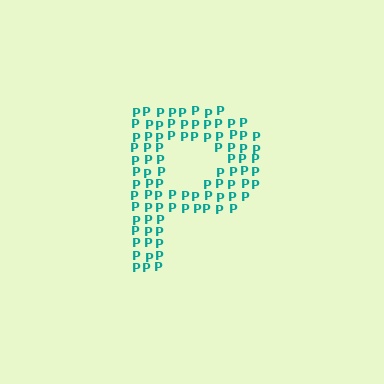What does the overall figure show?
The overall figure shows the letter P.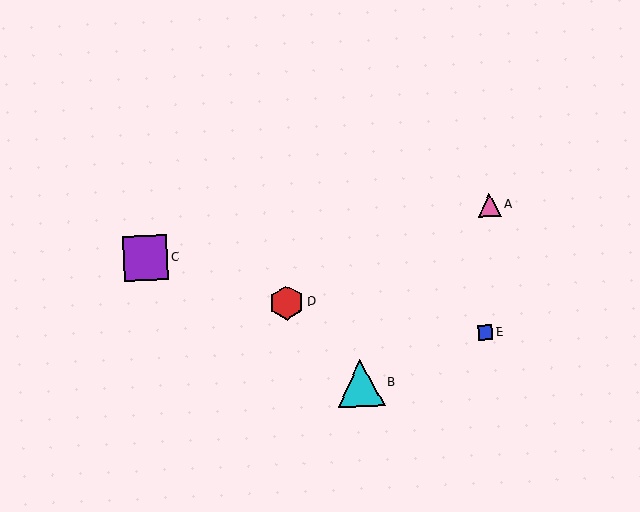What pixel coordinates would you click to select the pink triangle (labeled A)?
Click at (490, 205) to select the pink triangle A.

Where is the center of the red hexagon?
The center of the red hexagon is at (287, 303).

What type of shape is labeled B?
Shape B is a cyan triangle.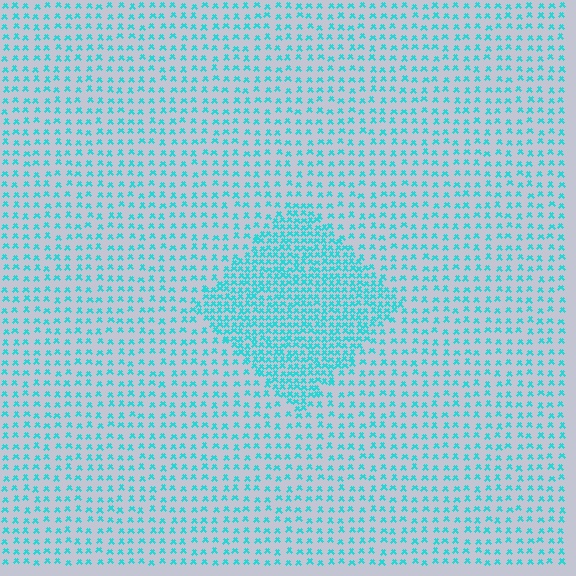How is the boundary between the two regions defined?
The boundary is defined by a change in element density (approximately 2.3x ratio). All elements are the same color, size, and shape.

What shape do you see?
I see a diamond.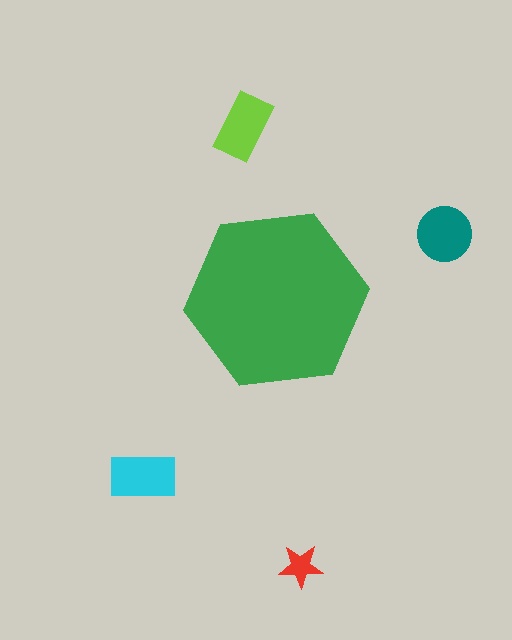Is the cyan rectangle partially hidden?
No, the cyan rectangle is fully visible.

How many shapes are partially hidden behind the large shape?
0 shapes are partially hidden.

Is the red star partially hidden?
No, the red star is fully visible.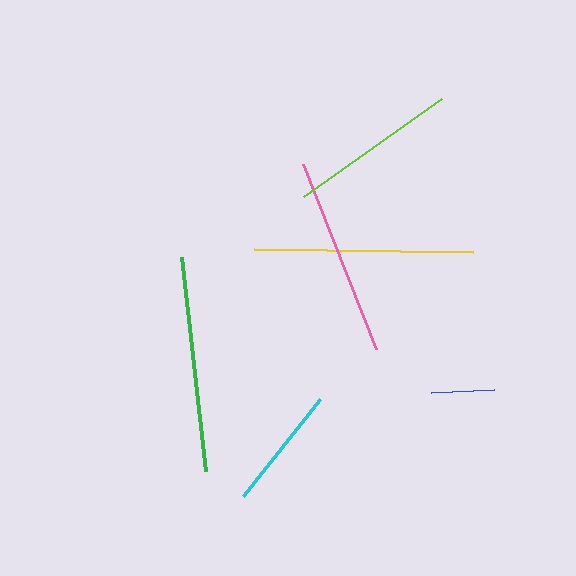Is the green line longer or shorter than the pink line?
The green line is longer than the pink line.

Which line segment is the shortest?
The blue line is the shortest at approximately 63 pixels.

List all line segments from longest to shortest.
From longest to shortest: yellow, green, pink, lime, cyan, blue.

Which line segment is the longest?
The yellow line is the longest at approximately 219 pixels.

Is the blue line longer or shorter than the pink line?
The pink line is longer than the blue line.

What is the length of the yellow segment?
The yellow segment is approximately 219 pixels long.